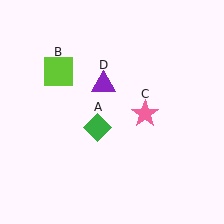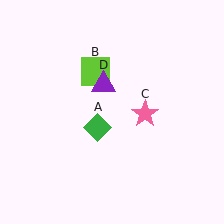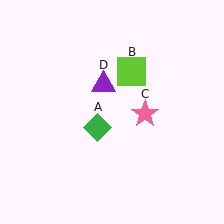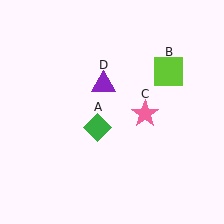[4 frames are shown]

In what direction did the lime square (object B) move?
The lime square (object B) moved right.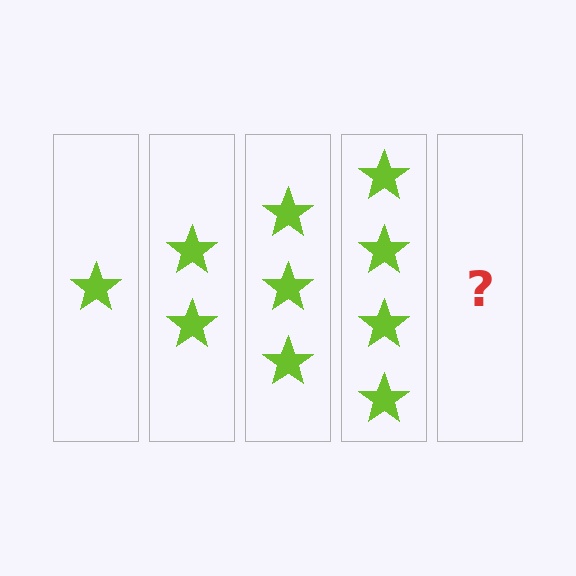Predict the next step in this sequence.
The next step is 5 stars.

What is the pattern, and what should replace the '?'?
The pattern is that each step adds one more star. The '?' should be 5 stars.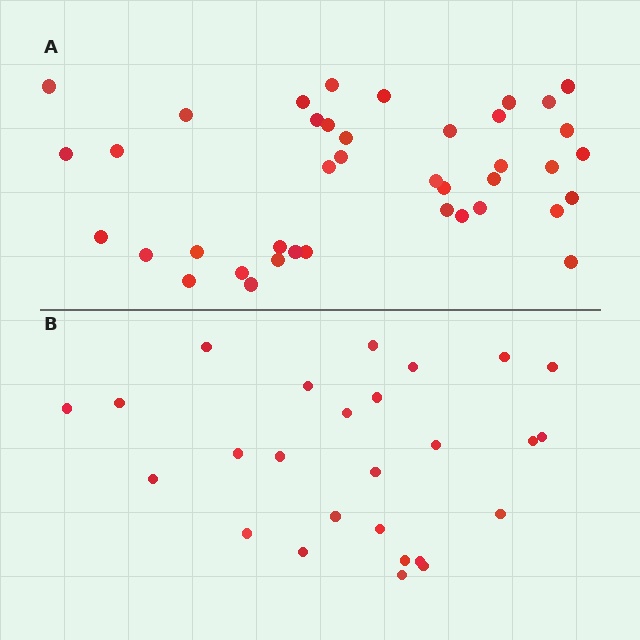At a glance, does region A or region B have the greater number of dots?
Region A (the top region) has more dots.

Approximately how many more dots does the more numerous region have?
Region A has approximately 15 more dots than region B.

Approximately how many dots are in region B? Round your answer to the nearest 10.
About 30 dots. (The exact count is 26, which rounds to 30.)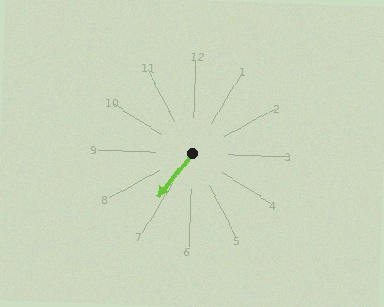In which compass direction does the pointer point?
Southwest.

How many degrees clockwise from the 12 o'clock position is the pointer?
Approximately 217 degrees.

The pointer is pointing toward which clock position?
Roughly 7 o'clock.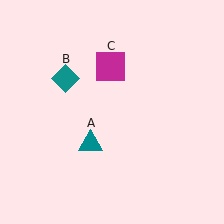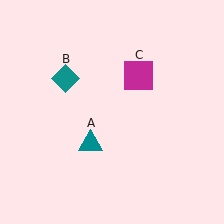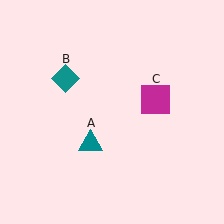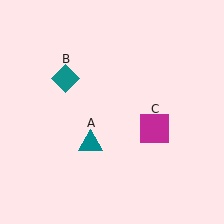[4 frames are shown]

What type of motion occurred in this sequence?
The magenta square (object C) rotated clockwise around the center of the scene.